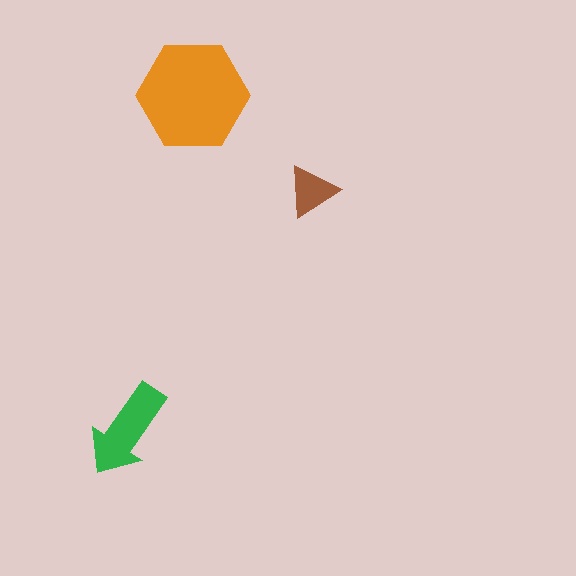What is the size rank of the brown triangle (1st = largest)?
3rd.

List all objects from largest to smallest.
The orange hexagon, the green arrow, the brown triangle.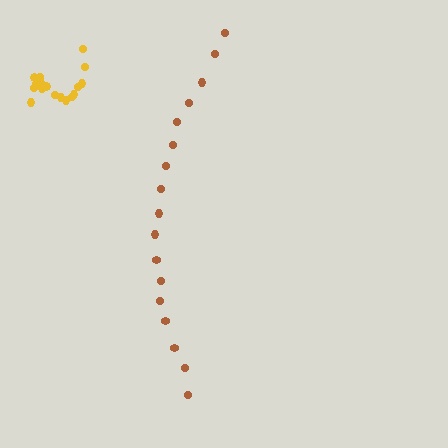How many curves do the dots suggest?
There are 2 distinct paths.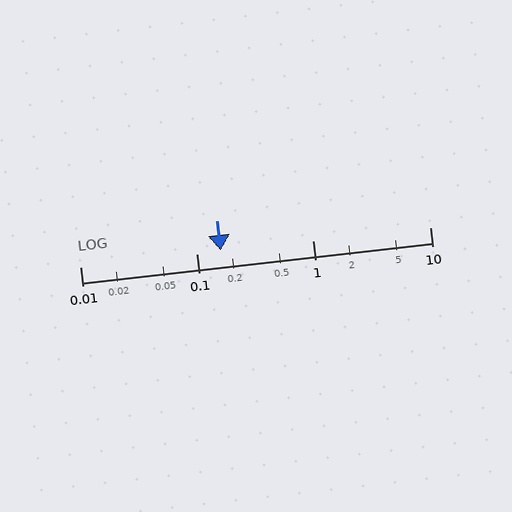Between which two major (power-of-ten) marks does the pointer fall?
The pointer is between 0.1 and 1.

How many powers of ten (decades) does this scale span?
The scale spans 3 decades, from 0.01 to 10.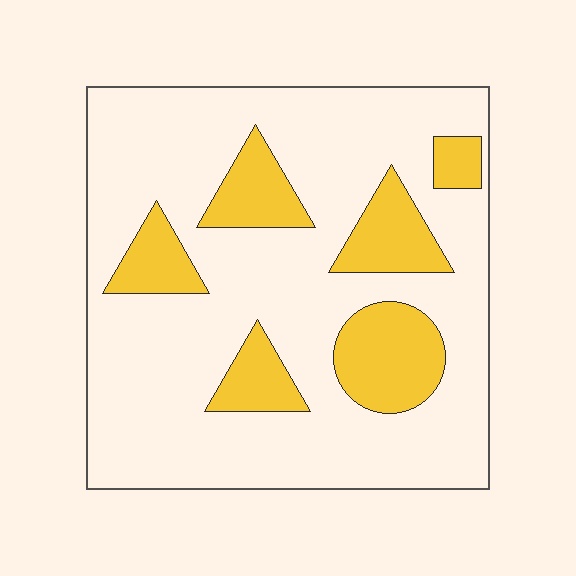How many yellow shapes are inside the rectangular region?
6.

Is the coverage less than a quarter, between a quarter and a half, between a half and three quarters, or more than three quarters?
Less than a quarter.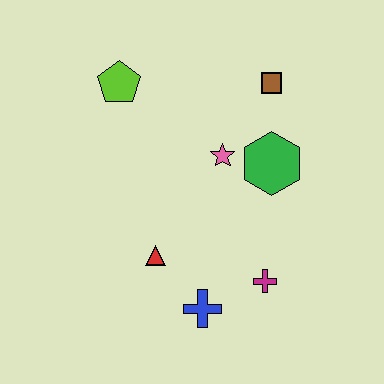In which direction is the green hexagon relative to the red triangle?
The green hexagon is to the right of the red triangle.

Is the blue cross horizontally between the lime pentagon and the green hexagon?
Yes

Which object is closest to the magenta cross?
The blue cross is closest to the magenta cross.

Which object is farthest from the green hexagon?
The lime pentagon is farthest from the green hexagon.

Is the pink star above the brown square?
No